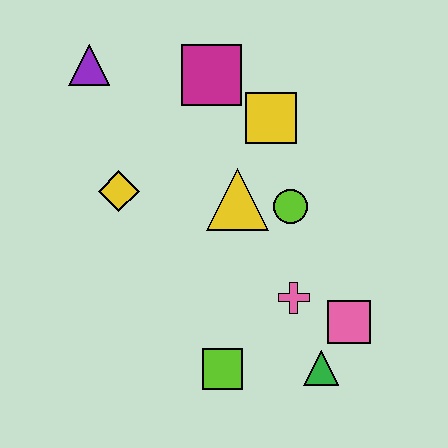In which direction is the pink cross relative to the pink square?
The pink cross is to the left of the pink square.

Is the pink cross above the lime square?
Yes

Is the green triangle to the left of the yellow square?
No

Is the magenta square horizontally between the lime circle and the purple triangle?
Yes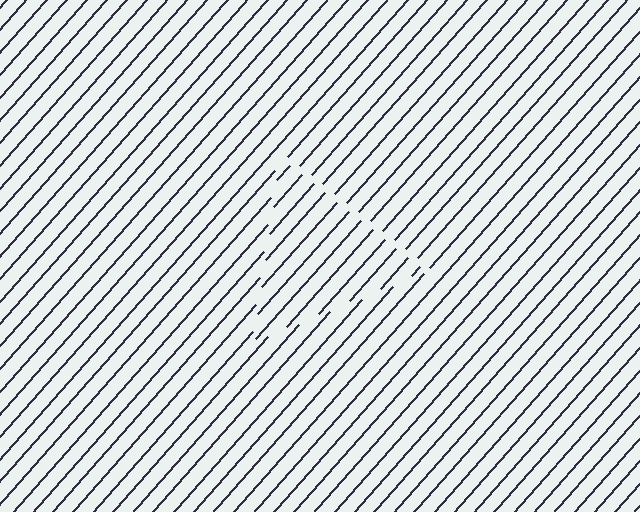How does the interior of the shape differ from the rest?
The interior of the shape contains the same grating, shifted by half a period — the contour is defined by the phase discontinuity where line-ends from the inner and outer gratings abut.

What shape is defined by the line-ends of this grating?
An illusory triangle. The interior of the shape contains the same grating, shifted by half a period — the contour is defined by the phase discontinuity where line-ends from the inner and outer gratings abut.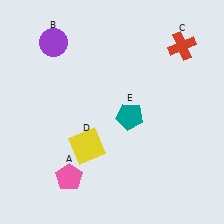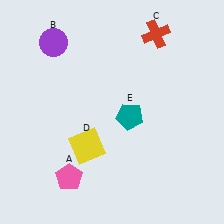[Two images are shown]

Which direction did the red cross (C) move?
The red cross (C) moved left.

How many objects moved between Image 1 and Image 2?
1 object moved between the two images.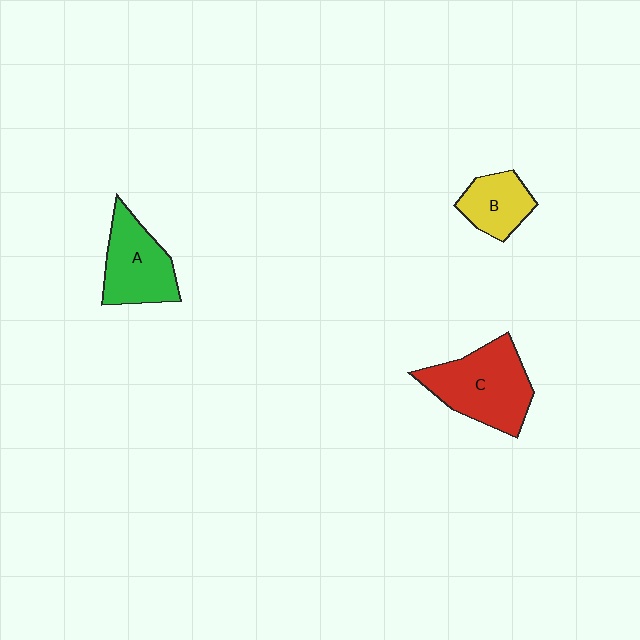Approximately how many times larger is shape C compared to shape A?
Approximately 1.3 times.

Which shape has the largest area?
Shape C (red).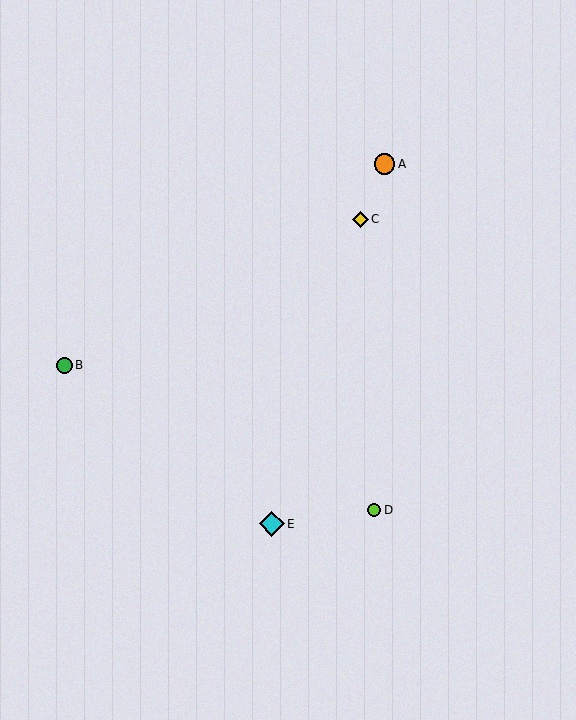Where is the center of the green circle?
The center of the green circle is at (64, 365).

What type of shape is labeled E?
Shape E is a cyan diamond.